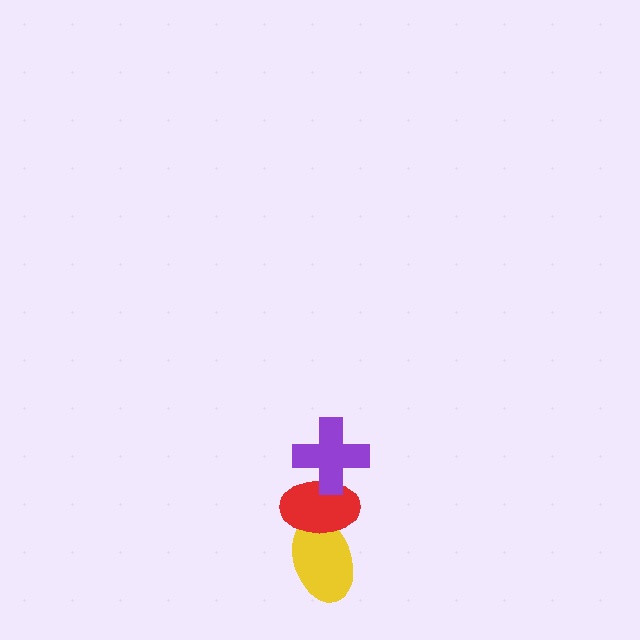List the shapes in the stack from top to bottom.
From top to bottom: the purple cross, the red ellipse, the yellow ellipse.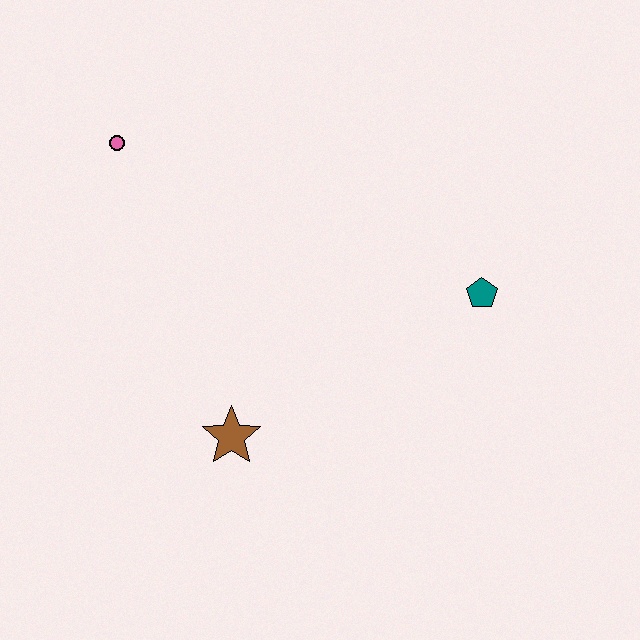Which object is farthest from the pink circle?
The teal pentagon is farthest from the pink circle.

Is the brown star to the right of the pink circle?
Yes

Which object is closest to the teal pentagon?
The brown star is closest to the teal pentagon.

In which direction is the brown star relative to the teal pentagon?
The brown star is to the left of the teal pentagon.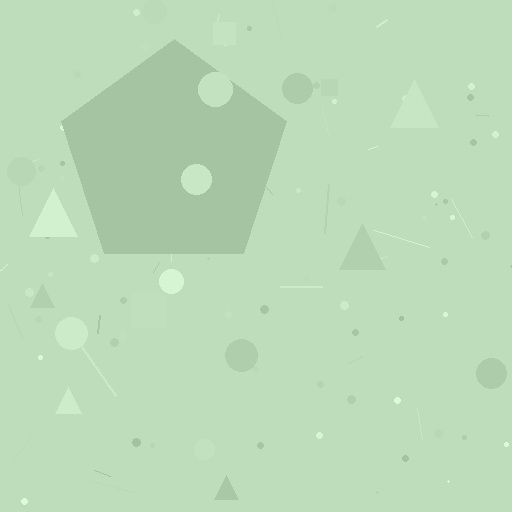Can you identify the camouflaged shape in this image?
The camouflaged shape is a pentagon.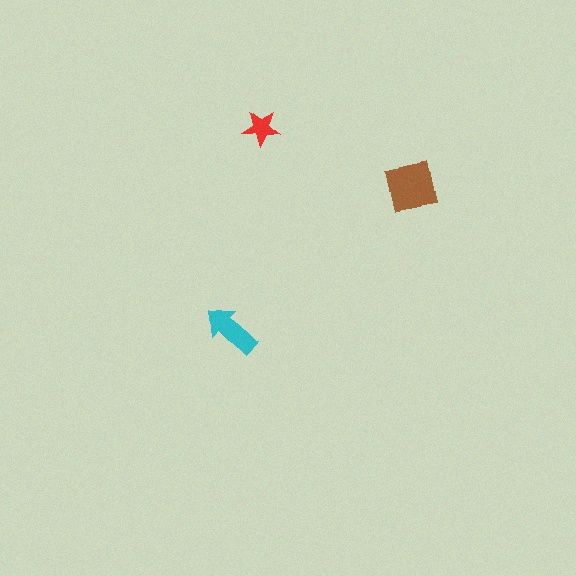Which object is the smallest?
The red star.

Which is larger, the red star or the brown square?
The brown square.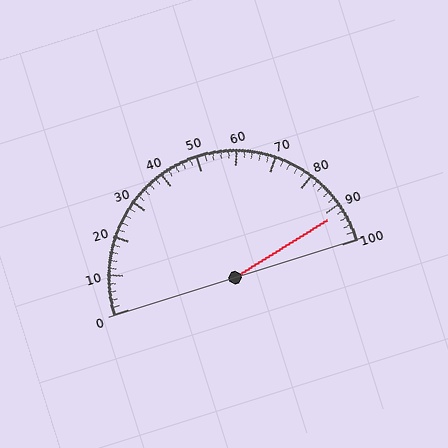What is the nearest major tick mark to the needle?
The nearest major tick mark is 90.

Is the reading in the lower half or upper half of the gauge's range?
The reading is in the upper half of the range (0 to 100).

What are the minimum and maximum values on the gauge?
The gauge ranges from 0 to 100.